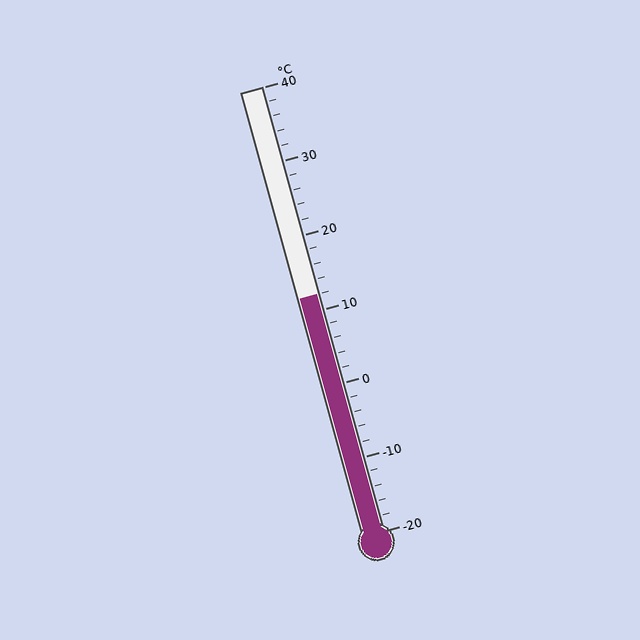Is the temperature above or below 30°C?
The temperature is below 30°C.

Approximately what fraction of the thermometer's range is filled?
The thermometer is filled to approximately 55% of its range.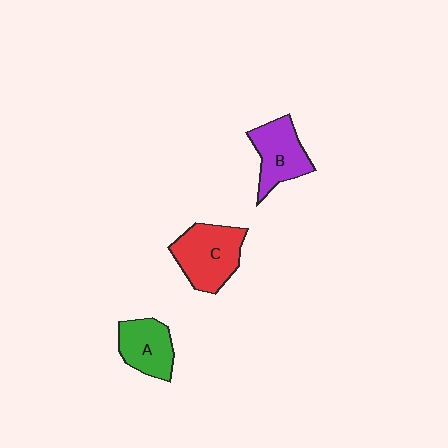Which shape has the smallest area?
Shape A (green).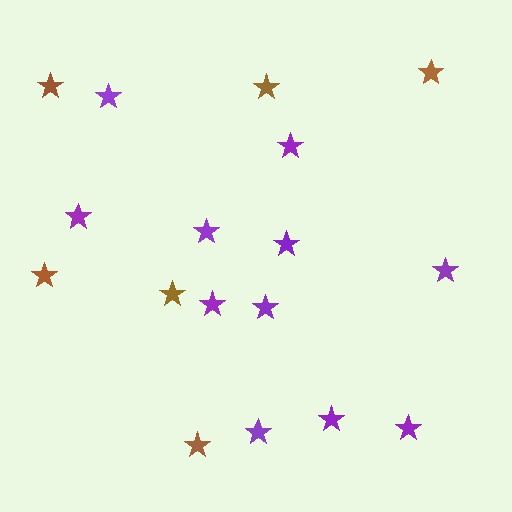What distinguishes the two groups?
There are 2 groups: one group of brown stars (6) and one group of purple stars (11).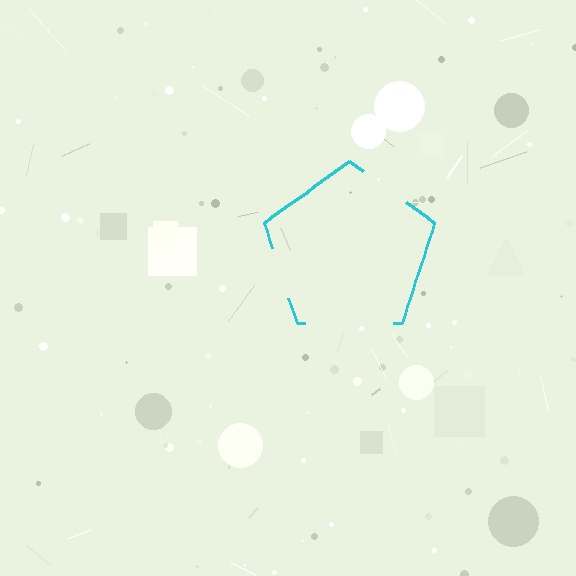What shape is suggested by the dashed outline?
The dashed outline suggests a pentagon.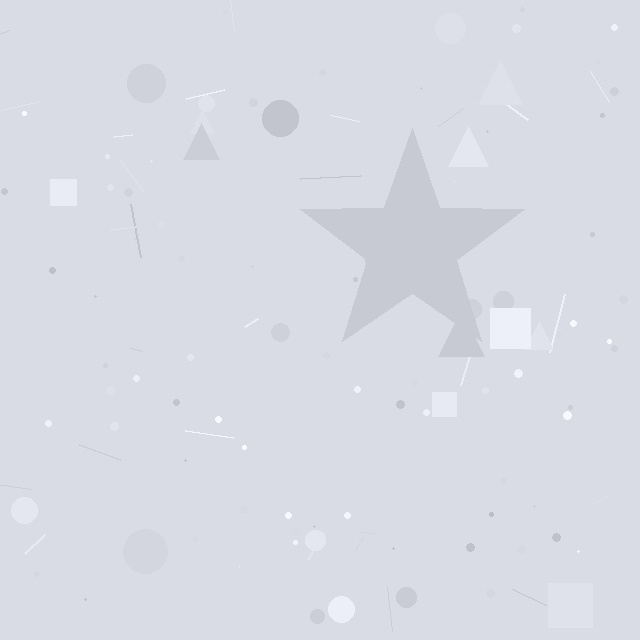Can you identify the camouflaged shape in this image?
The camouflaged shape is a star.